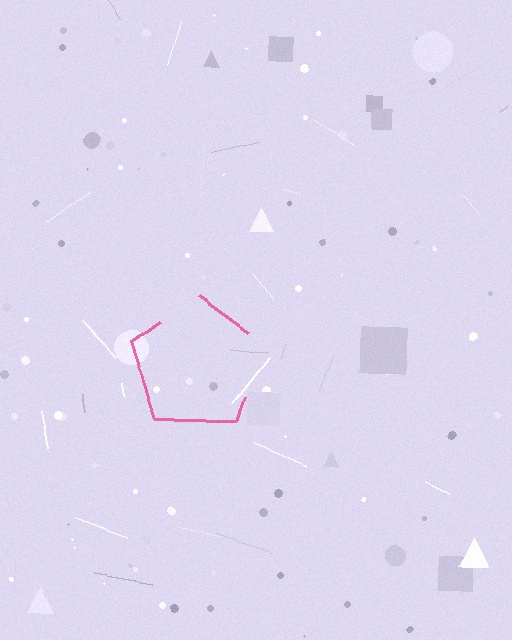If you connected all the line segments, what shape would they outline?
They would outline a pentagon.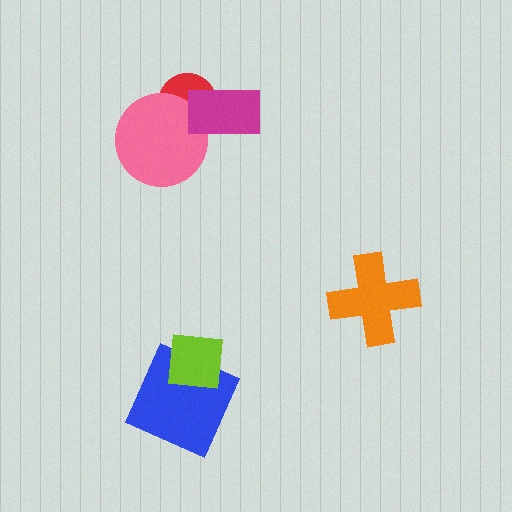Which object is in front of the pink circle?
The magenta rectangle is in front of the pink circle.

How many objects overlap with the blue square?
1 object overlaps with the blue square.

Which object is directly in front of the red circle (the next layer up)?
The pink circle is directly in front of the red circle.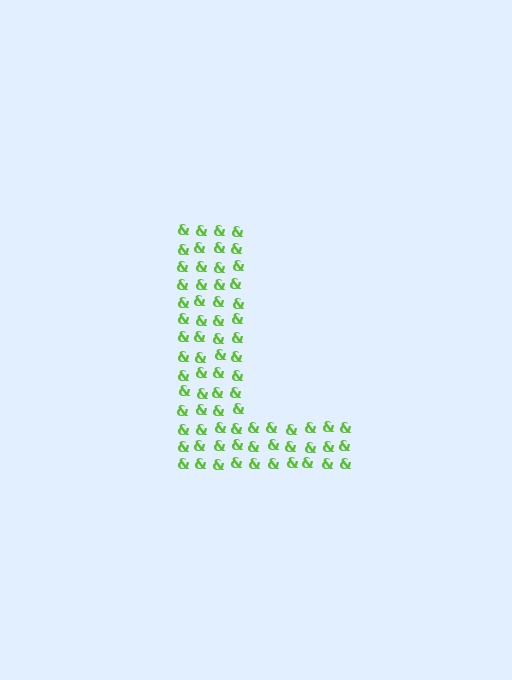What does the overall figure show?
The overall figure shows the letter L.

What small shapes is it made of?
It is made of small ampersands.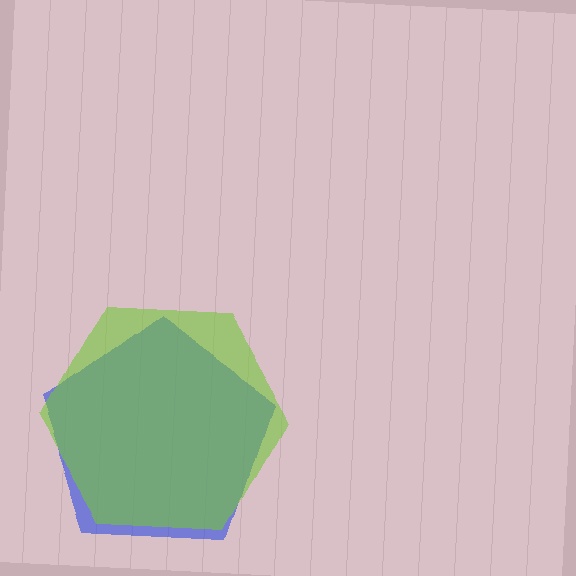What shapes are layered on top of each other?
The layered shapes are: a blue pentagon, a lime hexagon.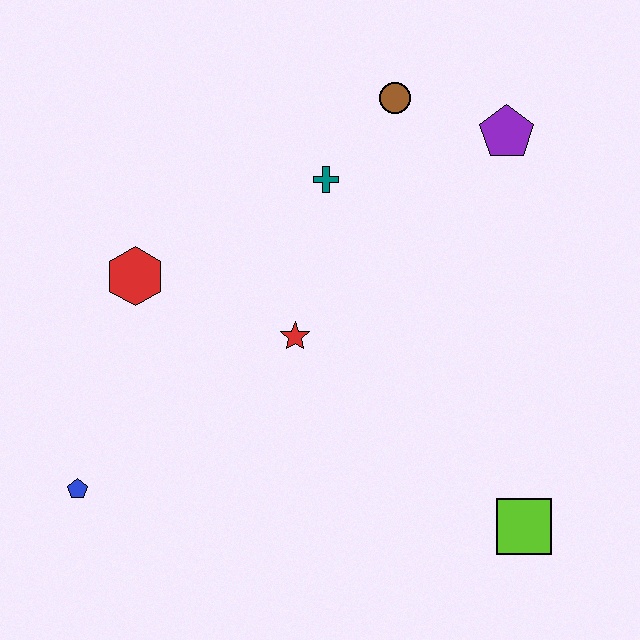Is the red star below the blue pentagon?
No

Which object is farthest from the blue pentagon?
The purple pentagon is farthest from the blue pentagon.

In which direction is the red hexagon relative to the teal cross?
The red hexagon is to the left of the teal cross.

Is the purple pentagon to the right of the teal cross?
Yes